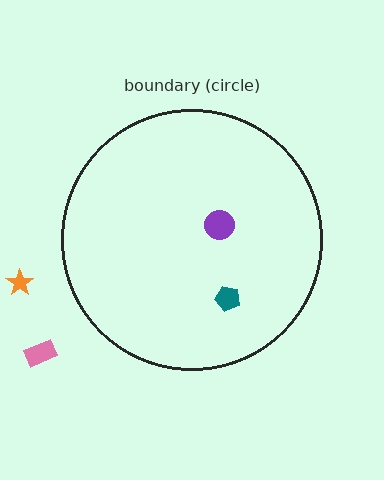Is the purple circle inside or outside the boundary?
Inside.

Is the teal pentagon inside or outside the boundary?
Inside.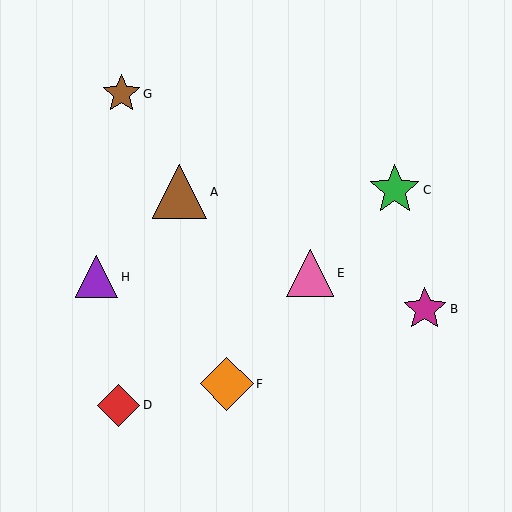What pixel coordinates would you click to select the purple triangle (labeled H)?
Click at (97, 277) to select the purple triangle H.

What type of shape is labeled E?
Shape E is a pink triangle.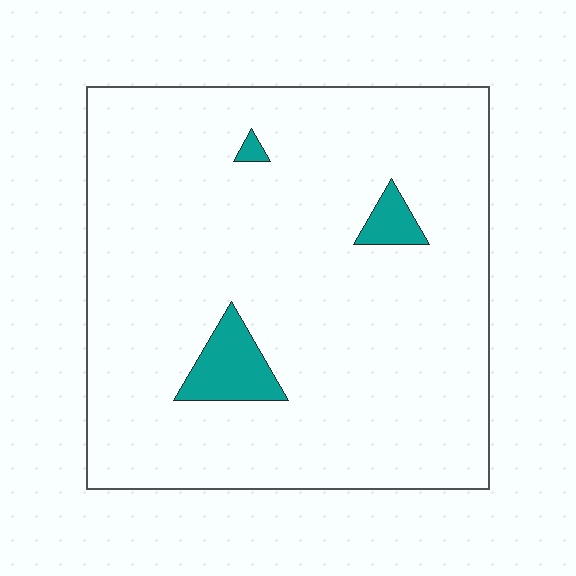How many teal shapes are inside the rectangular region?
3.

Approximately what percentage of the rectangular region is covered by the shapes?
Approximately 5%.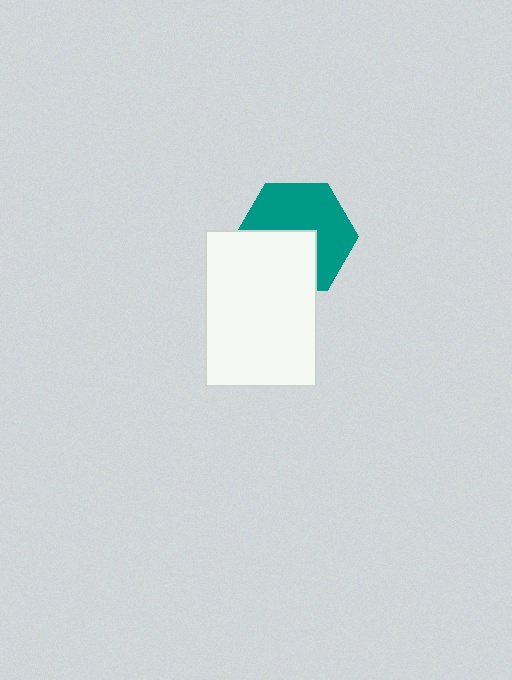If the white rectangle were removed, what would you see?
You would see the complete teal hexagon.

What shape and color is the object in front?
The object in front is a white rectangle.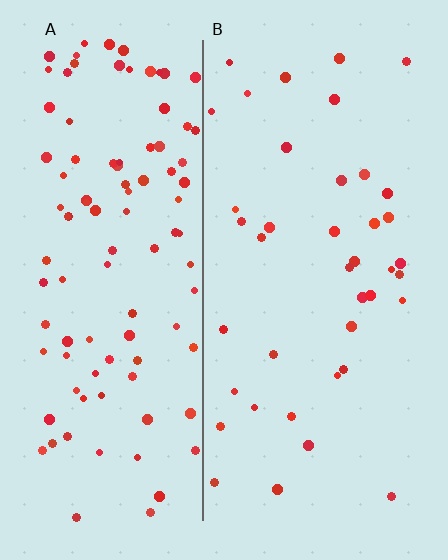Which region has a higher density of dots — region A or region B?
A (the left).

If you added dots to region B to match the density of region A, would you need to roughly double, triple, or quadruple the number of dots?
Approximately triple.